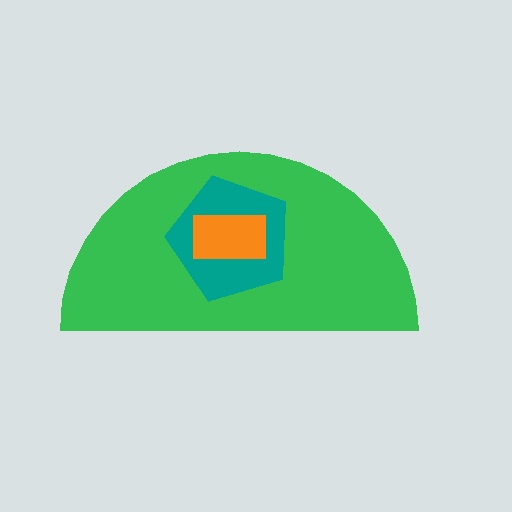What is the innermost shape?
The orange rectangle.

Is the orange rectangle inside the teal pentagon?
Yes.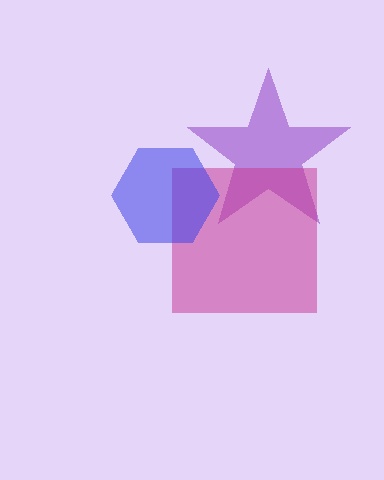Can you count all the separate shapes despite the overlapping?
Yes, there are 3 separate shapes.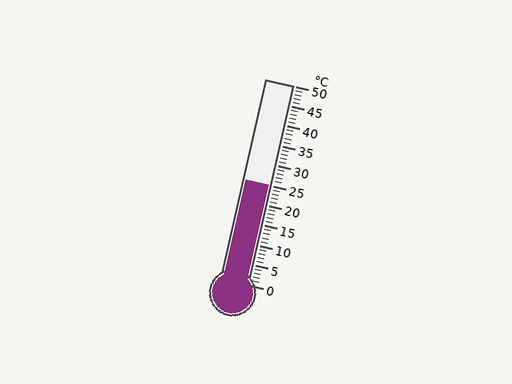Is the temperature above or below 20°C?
The temperature is above 20°C.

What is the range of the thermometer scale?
The thermometer scale ranges from 0°C to 50°C.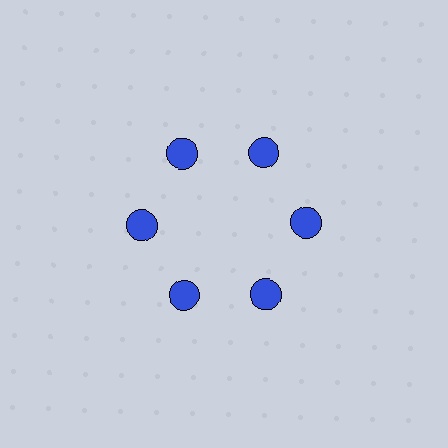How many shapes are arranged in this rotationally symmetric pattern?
There are 6 shapes, arranged in 6 groups of 1.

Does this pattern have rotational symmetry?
Yes, this pattern has 6-fold rotational symmetry. It looks the same after rotating 60 degrees around the center.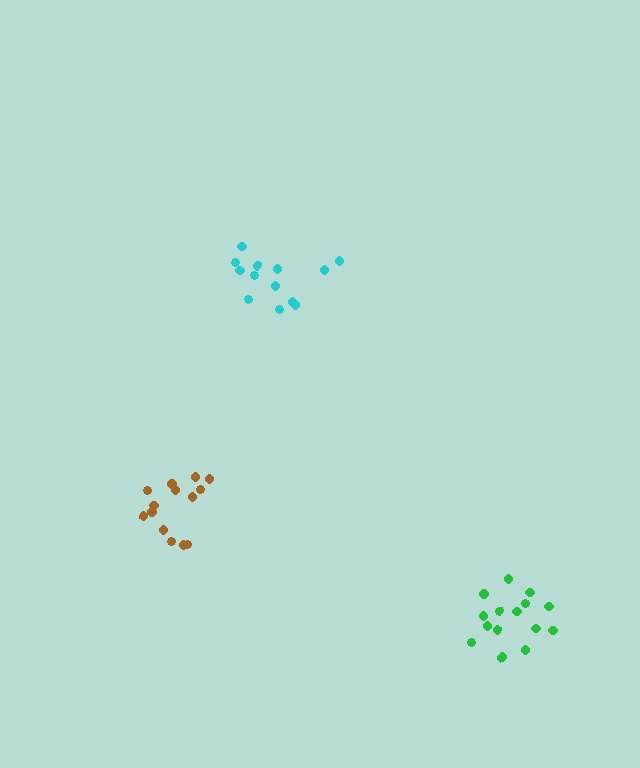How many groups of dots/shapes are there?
There are 3 groups.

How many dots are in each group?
Group 1: 14 dots, Group 2: 13 dots, Group 3: 15 dots (42 total).